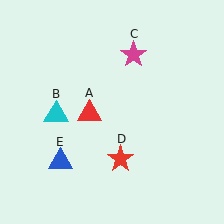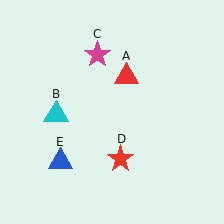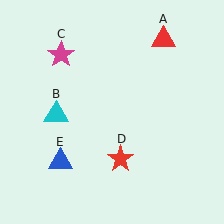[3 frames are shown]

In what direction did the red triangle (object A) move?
The red triangle (object A) moved up and to the right.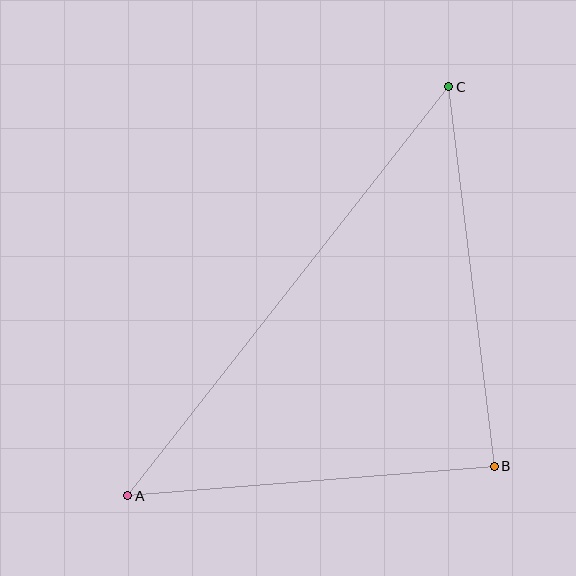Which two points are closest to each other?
Points A and B are closest to each other.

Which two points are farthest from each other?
Points A and C are farthest from each other.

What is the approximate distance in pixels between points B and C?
The distance between B and C is approximately 382 pixels.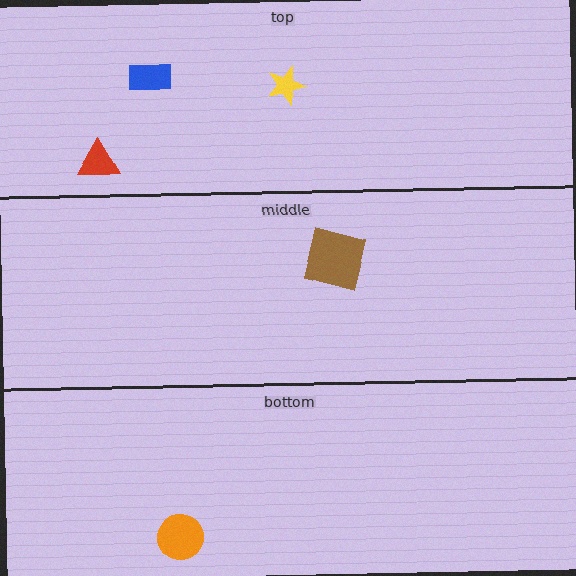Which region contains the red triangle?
The top region.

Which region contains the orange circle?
The bottom region.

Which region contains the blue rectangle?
The top region.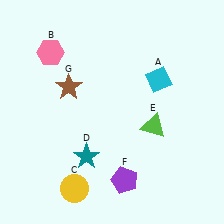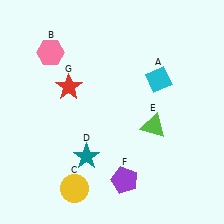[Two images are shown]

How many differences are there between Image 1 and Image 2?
There is 1 difference between the two images.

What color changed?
The star (G) changed from brown in Image 1 to red in Image 2.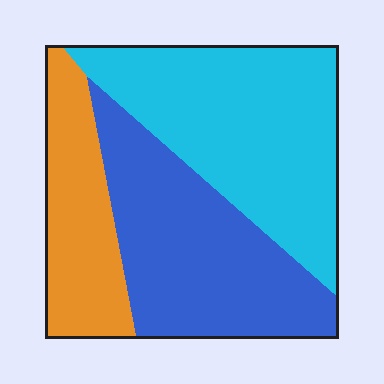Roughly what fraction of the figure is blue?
Blue covers around 35% of the figure.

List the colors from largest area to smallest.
From largest to smallest: cyan, blue, orange.